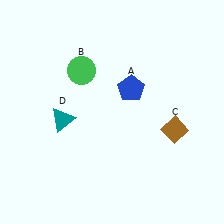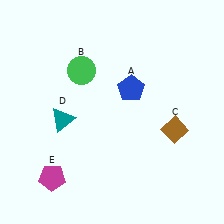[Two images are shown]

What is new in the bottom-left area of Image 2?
A magenta pentagon (E) was added in the bottom-left area of Image 2.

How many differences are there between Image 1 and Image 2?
There is 1 difference between the two images.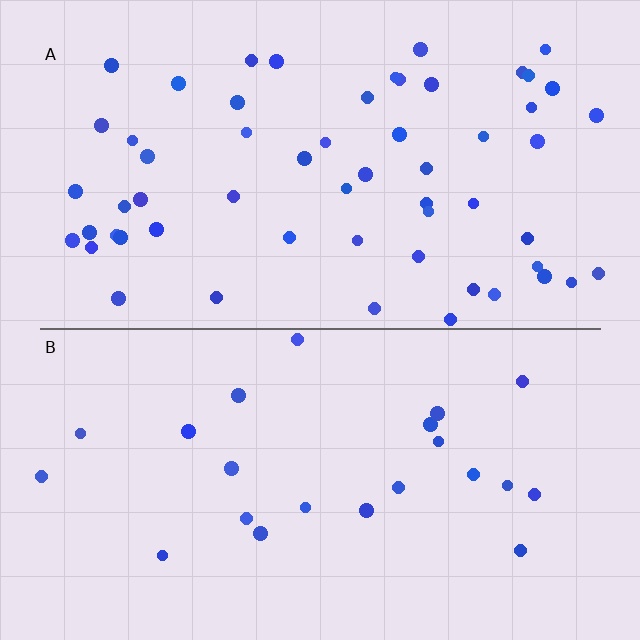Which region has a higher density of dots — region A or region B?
A (the top).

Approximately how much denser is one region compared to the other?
Approximately 2.6× — region A over region B.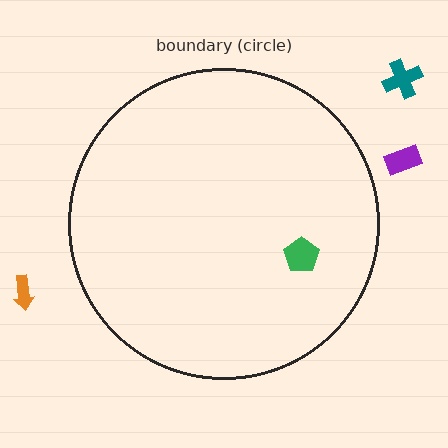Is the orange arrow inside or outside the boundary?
Outside.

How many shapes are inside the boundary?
1 inside, 3 outside.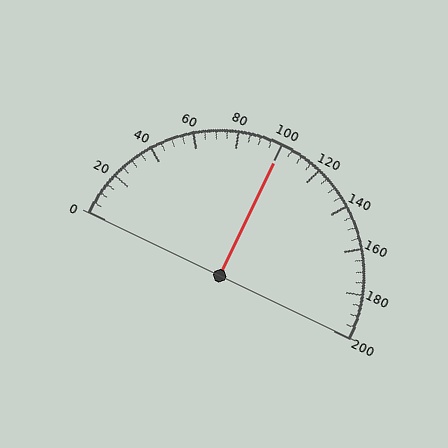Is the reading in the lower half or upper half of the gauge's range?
The reading is in the upper half of the range (0 to 200).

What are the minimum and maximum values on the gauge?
The gauge ranges from 0 to 200.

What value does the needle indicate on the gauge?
The needle indicates approximately 100.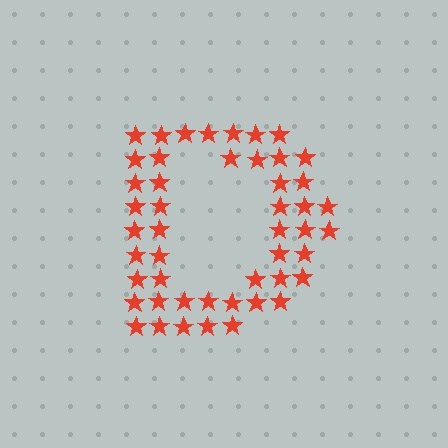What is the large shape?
The large shape is the letter D.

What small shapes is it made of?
It is made of small stars.